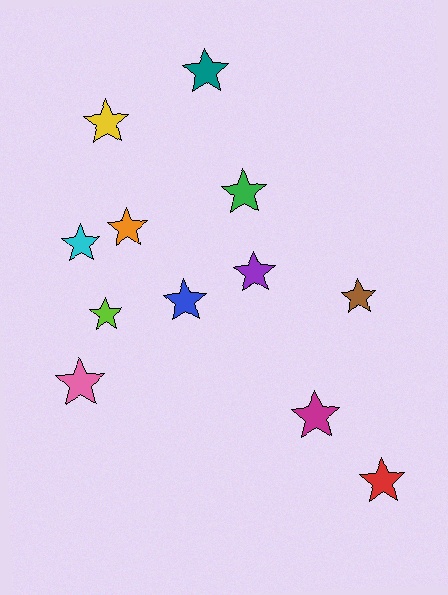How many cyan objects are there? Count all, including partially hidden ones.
There is 1 cyan object.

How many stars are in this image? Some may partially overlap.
There are 12 stars.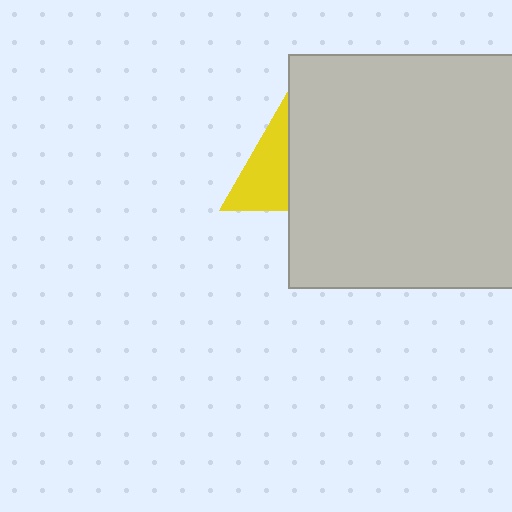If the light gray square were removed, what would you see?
You would see the complete yellow triangle.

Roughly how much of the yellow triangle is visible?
About half of it is visible (roughly 50%).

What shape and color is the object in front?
The object in front is a light gray square.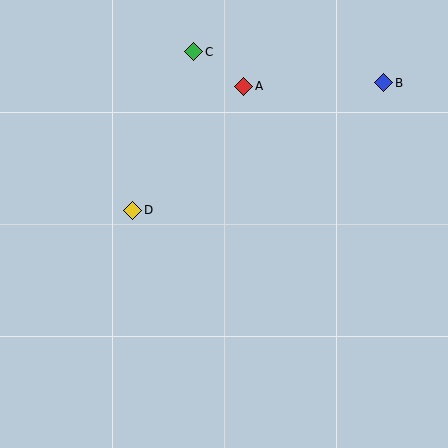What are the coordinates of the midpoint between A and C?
The midpoint between A and C is at (219, 69).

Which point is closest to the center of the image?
Point D at (133, 210) is closest to the center.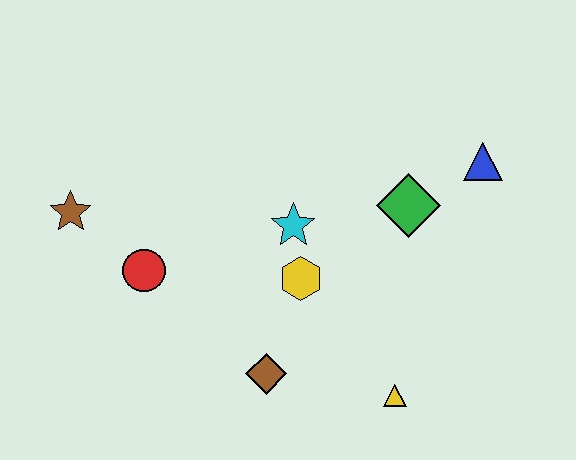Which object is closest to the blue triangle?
The green diamond is closest to the blue triangle.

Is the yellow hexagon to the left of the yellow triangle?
Yes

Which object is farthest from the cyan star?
The brown star is farthest from the cyan star.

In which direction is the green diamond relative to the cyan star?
The green diamond is to the right of the cyan star.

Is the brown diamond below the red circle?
Yes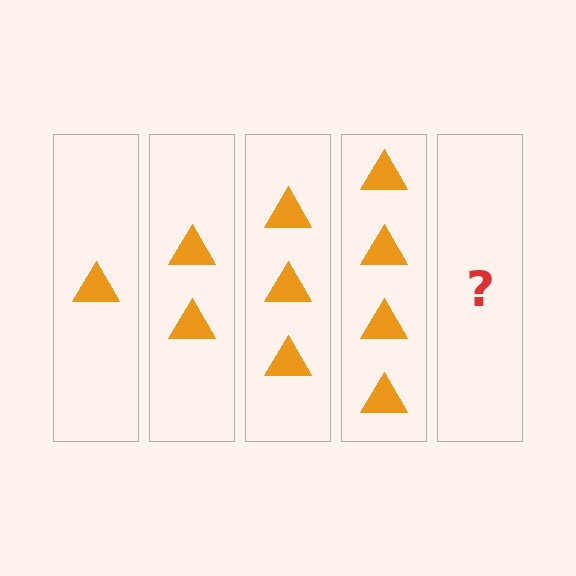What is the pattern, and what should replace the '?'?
The pattern is that each step adds one more triangle. The '?' should be 5 triangles.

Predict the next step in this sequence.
The next step is 5 triangles.